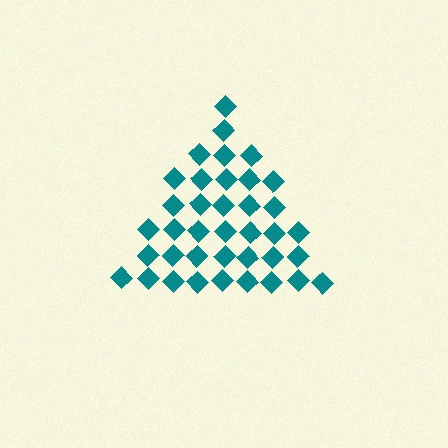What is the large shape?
The large shape is a triangle.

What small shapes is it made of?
It is made of small diamonds.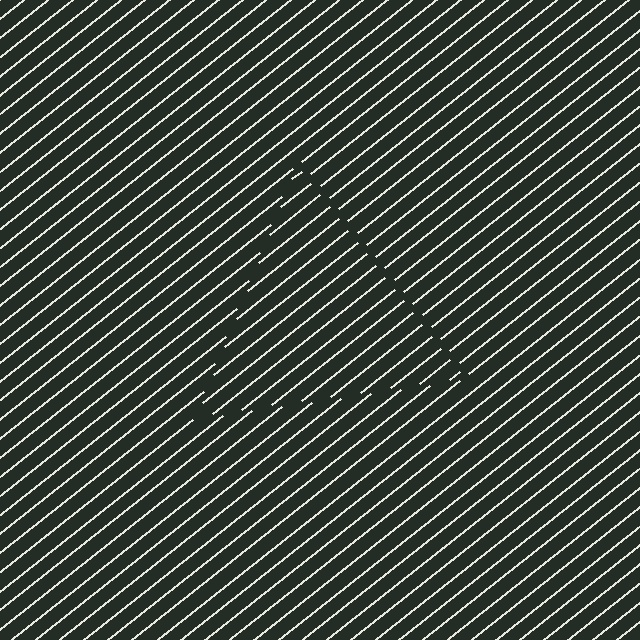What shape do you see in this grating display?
An illusory triangle. The interior of the shape contains the same grating, shifted by half a period — the contour is defined by the phase discontinuity where line-ends from the inner and outer gratings abut.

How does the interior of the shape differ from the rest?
The interior of the shape contains the same grating, shifted by half a period — the contour is defined by the phase discontinuity where line-ends from the inner and outer gratings abut.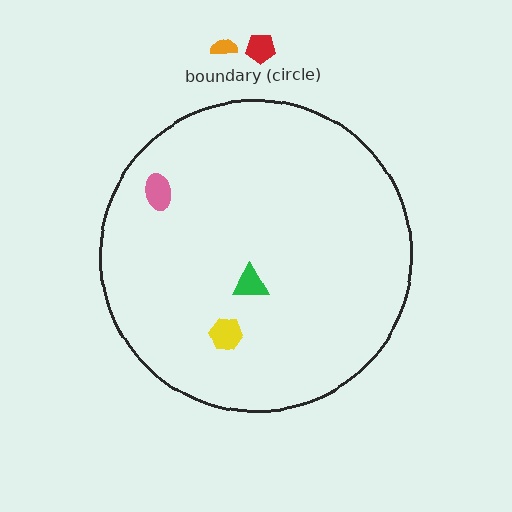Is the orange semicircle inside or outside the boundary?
Outside.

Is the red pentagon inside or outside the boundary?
Outside.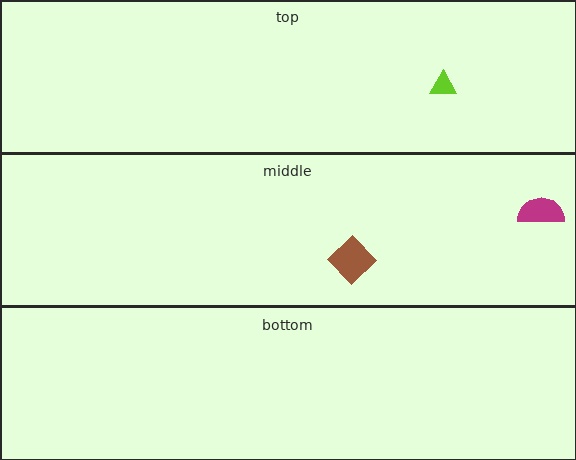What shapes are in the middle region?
The magenta semicircle, the brown diamond.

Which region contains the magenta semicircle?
The middle region.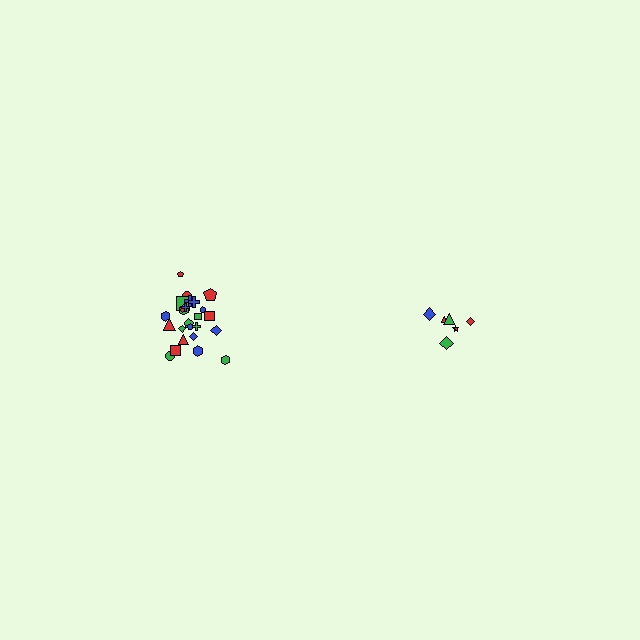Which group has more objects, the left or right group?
The left group.